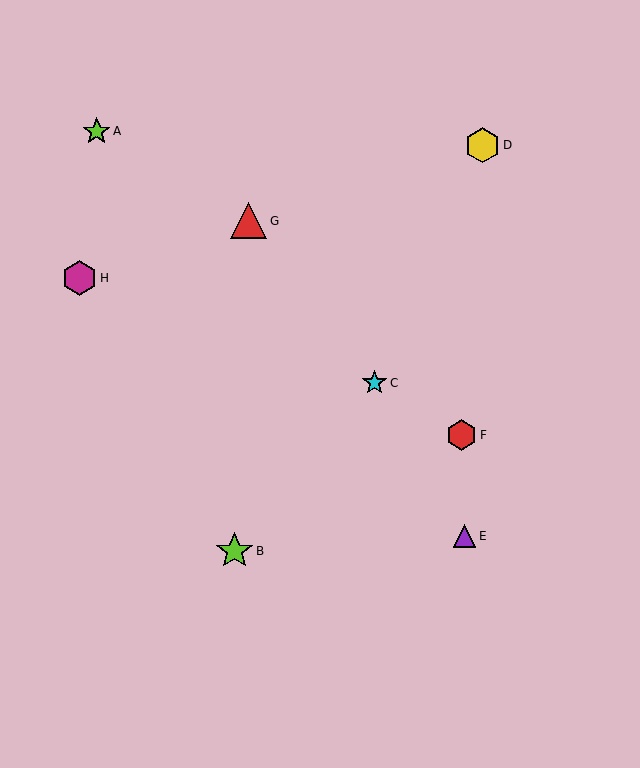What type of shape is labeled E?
Shape E is a purple triangle.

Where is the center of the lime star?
The center of the lime star is at (97, 131).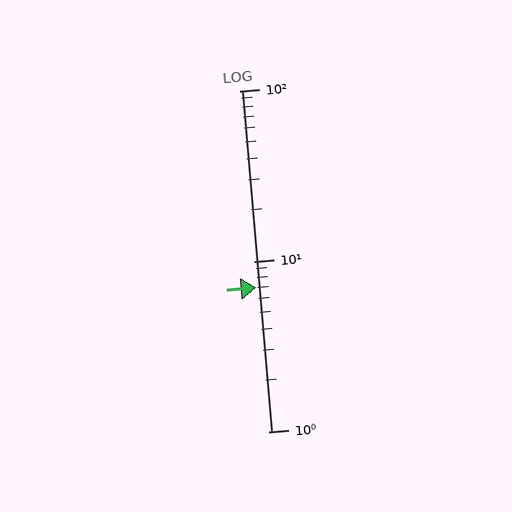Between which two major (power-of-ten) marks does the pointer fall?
The pointer is between 1 and 10.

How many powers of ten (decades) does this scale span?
The scale spans 2 decades, from 1 to 100.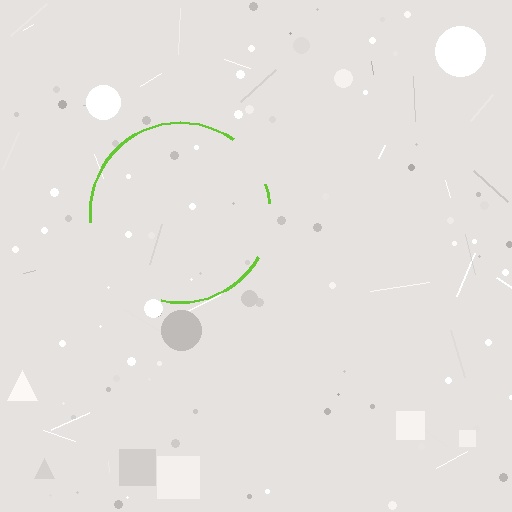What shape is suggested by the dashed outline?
The dashed outline suggests a circle.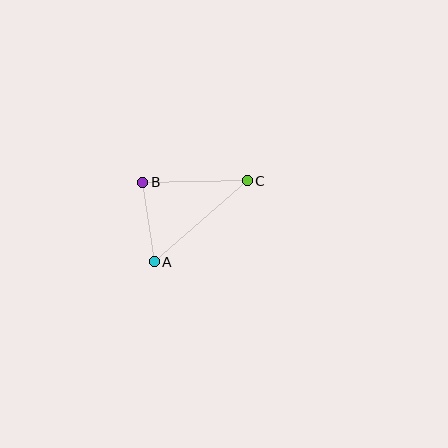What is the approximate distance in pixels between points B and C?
The distance between B and C is approximately 104 pixels.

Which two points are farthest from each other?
Points A and C are farthest from each other.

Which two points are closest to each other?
Points A and B are closest to each other.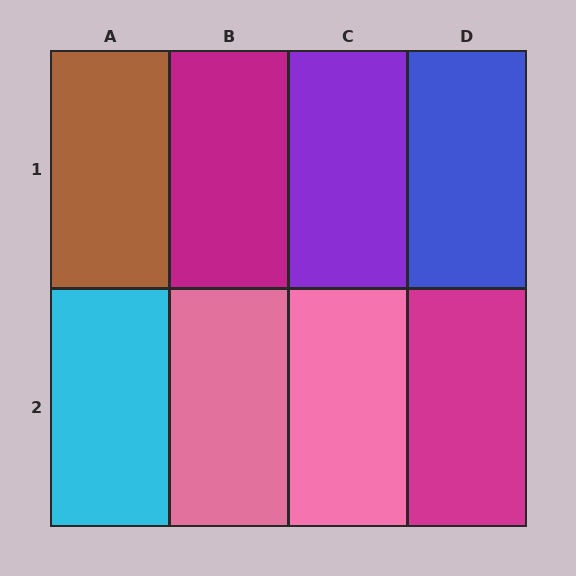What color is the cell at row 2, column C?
Pink.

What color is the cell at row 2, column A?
Cyan.